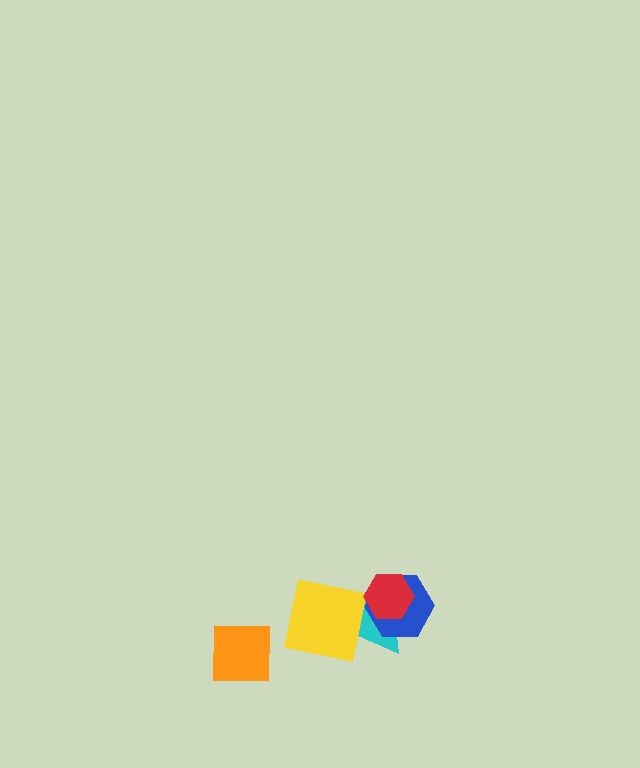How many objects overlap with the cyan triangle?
3 objects overlap with the cyan triangle.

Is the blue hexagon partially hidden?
Yes, it is partially covered by another shape.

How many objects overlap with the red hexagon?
2 objects overlap with the red hexagon.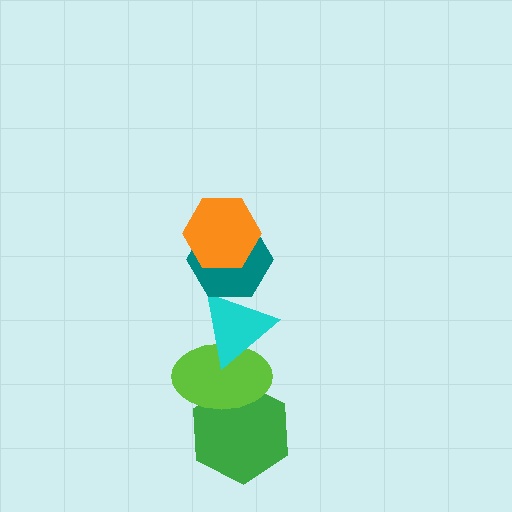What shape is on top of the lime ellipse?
The cyan triangle is on top of the lime ellipse.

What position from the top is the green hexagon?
The green hexagon is 5th from the top.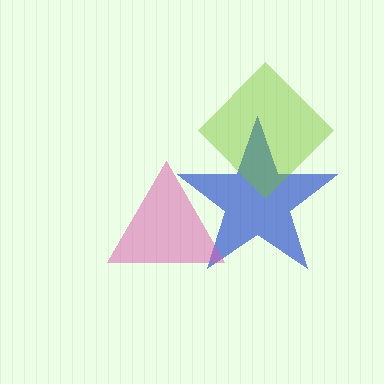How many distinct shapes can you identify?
There are 3 distinct shapes: a blue star, a pink triangle, a lime diamond.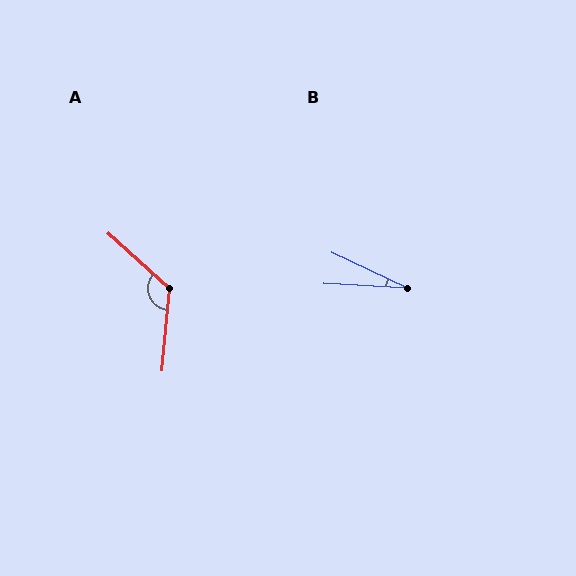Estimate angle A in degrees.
Approximately 127 degrees.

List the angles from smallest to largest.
B (22°), A (127°).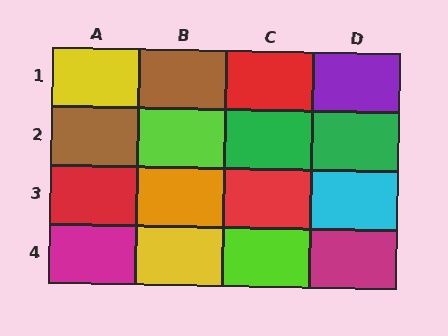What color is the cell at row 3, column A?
Red.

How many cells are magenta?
2 cells are magenta.